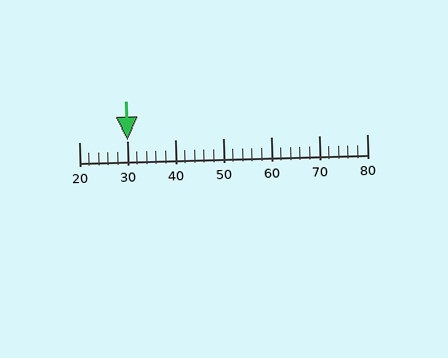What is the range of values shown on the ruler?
The ruler shows values from 20 to 80.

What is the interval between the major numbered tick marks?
The major tick marks are spaced 10 units apart.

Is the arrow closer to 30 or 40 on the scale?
The arrow is closer to 30.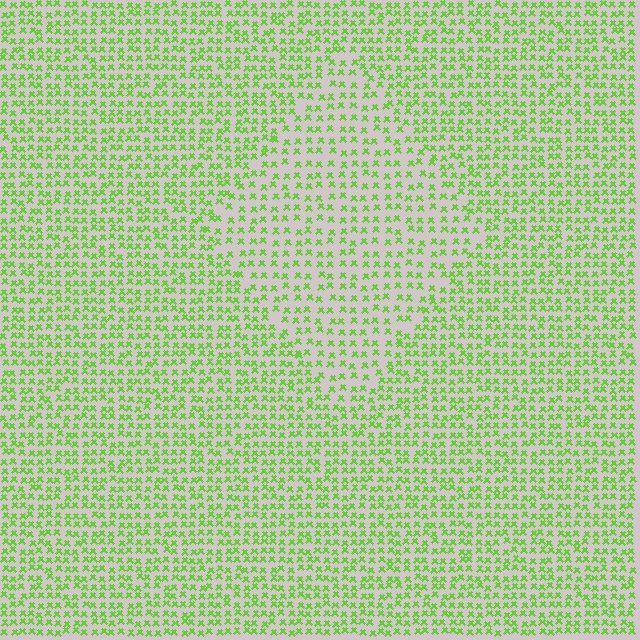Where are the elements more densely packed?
The elements are more densely packed outside the diamond boundary.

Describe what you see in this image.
The image contains small lime elements arranged at two different densities. A diamond-shaped region is visible where the elements are less densely packed than the surrounding area.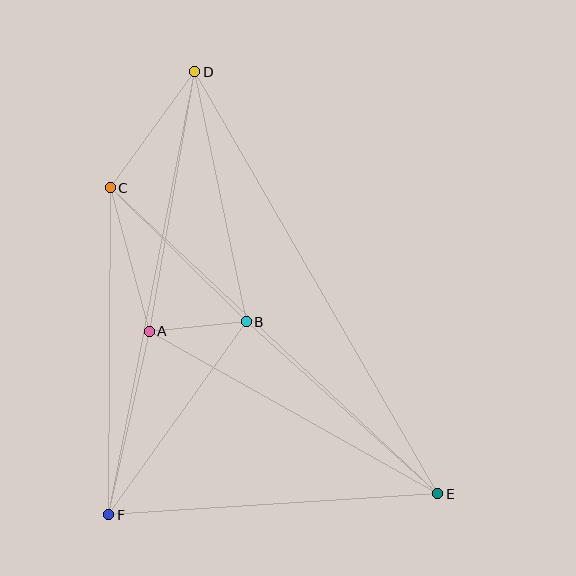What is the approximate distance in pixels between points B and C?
The distance between B and C is approximately 191 pixels.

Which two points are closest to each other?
Points A and B are closest to each other.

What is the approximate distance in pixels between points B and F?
The distance between B and F is approximately 237 pixels.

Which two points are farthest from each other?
Points D and E are farthest from each other.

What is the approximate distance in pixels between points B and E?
The distance between B and E is approximately 257 pixels.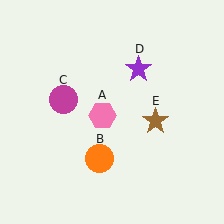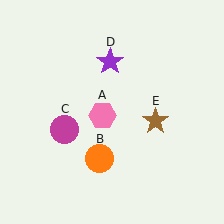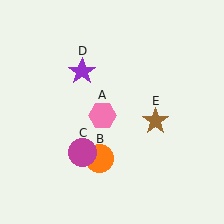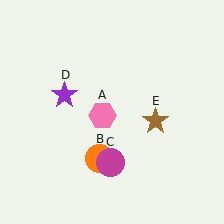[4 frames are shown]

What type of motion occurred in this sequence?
The magenta circle (object C), purple star (object D) rotated counterclockwise around the center of the scene.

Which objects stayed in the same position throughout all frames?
Pink hexagon (object A) and orange circle (object B) and brown star (object E) remained stationary.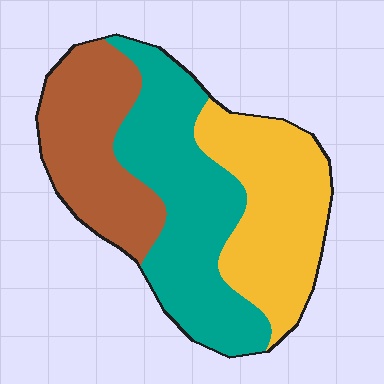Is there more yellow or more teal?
Teal.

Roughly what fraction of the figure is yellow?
Yellow covers about 30% of the figure.